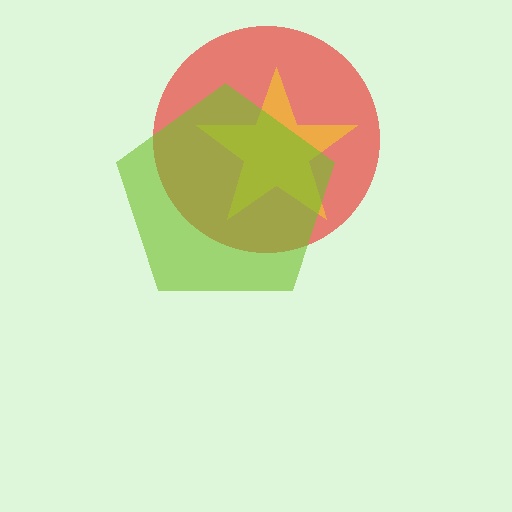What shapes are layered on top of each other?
The layered shapes are: a red circle, a yellow star, a lime pentagon.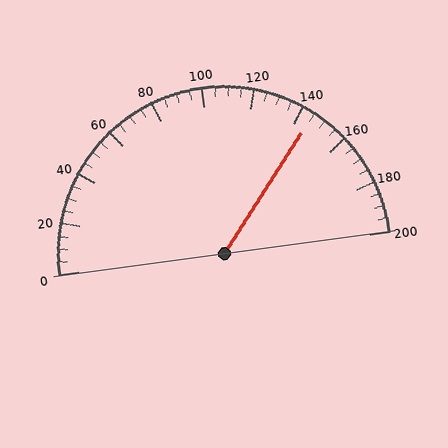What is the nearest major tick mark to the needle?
The nearest major tick mark is 140.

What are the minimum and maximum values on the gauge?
The gauge ranges from 0 to 200.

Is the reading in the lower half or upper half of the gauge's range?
The reading is in the upper half of the range (0 to 200).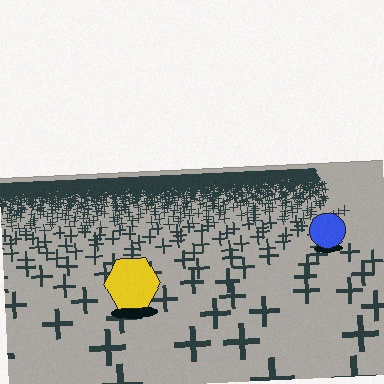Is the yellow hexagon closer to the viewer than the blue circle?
Yes. The yellow hexagon is closer — you can tell from the texture gradient: the ground texture is coarser near it.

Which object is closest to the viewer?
The yellow hexagon is closest. The texture marks near it are larger and more spread out.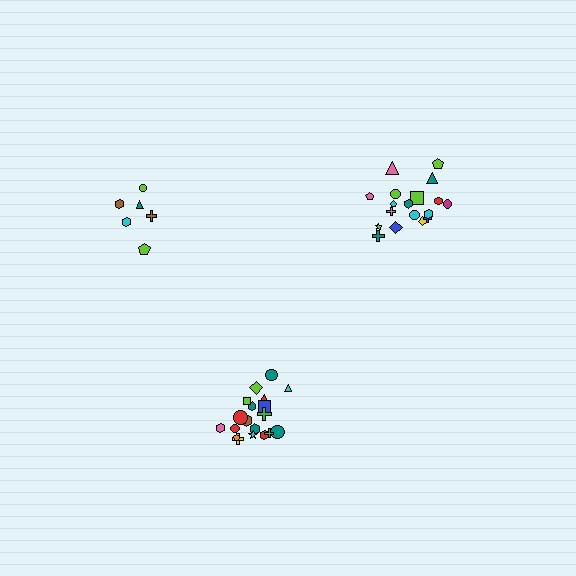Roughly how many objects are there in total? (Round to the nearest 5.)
Roughly 45 objects in total.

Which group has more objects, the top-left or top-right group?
The top-right group.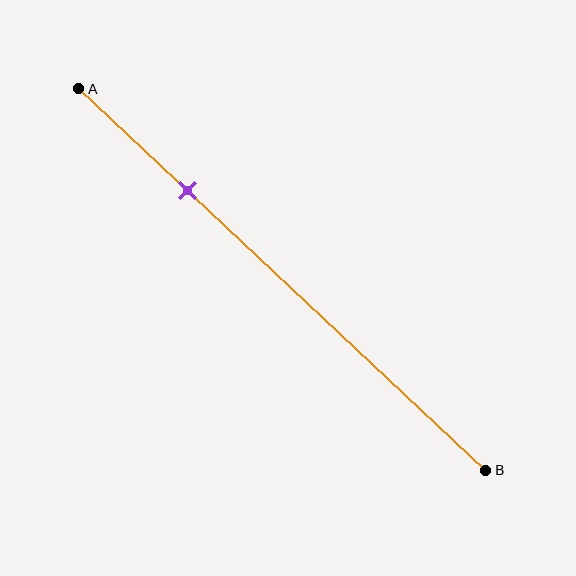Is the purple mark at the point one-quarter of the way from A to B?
Yes, the mark is approximately at the one-quarter point.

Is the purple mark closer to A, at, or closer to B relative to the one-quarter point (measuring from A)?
The purple mark is approximately at the one-quarter point of segment AB.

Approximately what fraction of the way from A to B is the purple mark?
The purple mark is approximately 25% of the way from A to B.